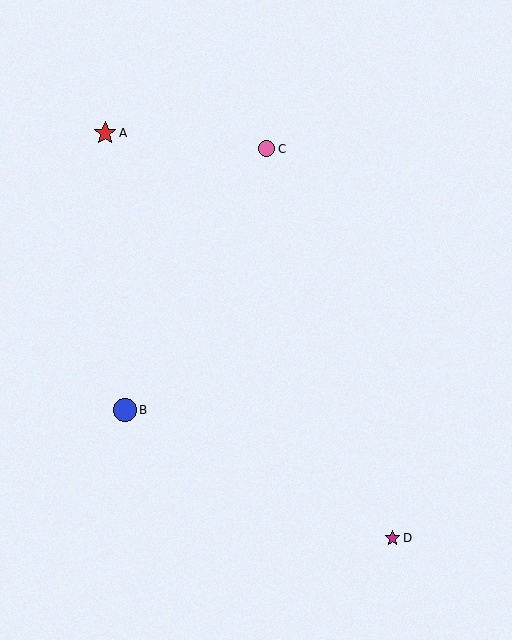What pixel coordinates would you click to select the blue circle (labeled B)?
Click at (125, 410) to select the blue circle B.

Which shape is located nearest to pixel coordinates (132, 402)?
The blue circle (labeled B) at (125, 410) is nearest to that location.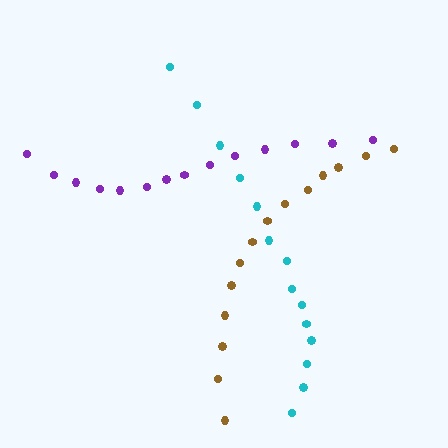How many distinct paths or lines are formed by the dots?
There are 3 distinct paths.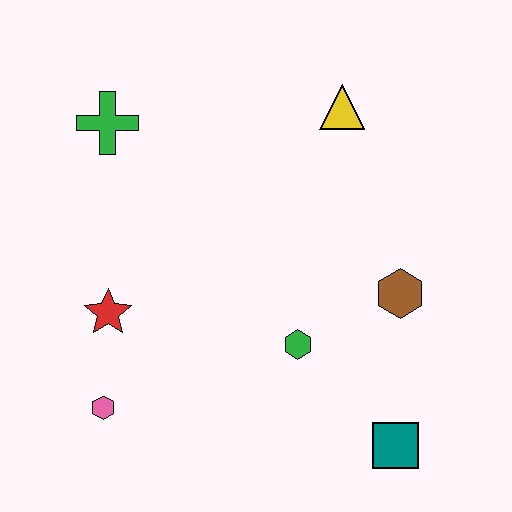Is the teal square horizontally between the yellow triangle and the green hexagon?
No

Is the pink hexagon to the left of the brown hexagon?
Yes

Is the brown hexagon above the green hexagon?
Yes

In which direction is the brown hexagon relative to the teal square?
The brown hexagon is above the teal square.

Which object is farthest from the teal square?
The green cross is farthest from the teal square.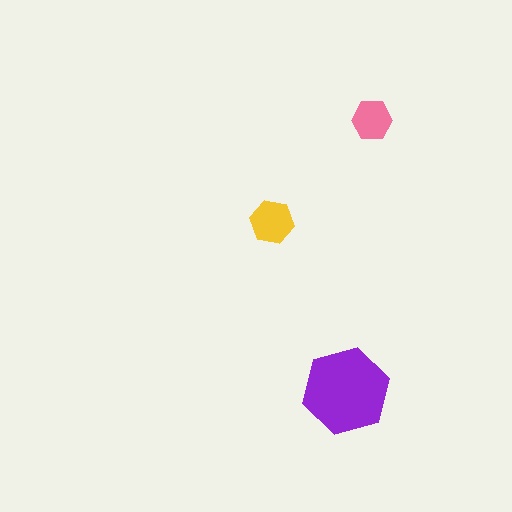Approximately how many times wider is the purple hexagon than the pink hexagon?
About 2 times wider.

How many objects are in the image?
There are 3 objects in the image.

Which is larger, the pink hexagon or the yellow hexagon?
The yellow one.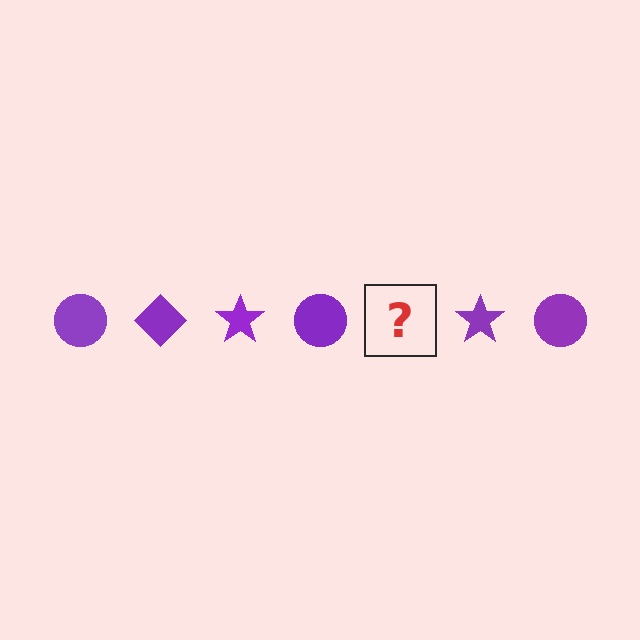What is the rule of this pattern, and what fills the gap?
The rule is that the pattern cycles through circle, diamond, star shapes in purple. The gap should be filled with a purple diamond.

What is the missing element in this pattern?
The missing element is a purple diamond.